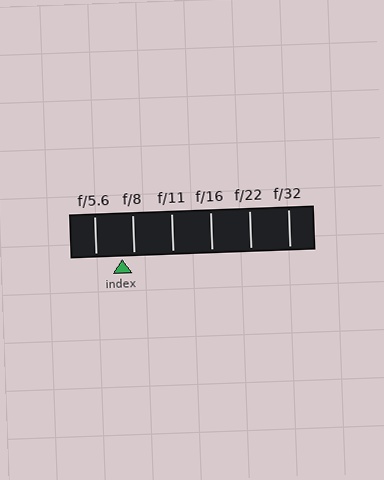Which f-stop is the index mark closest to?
The index mark is closest to f/8.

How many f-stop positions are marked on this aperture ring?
There are 6 f-stop positions marked.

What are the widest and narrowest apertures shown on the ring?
The widest aperture shown is f/5.6 and the narrowest is f/32.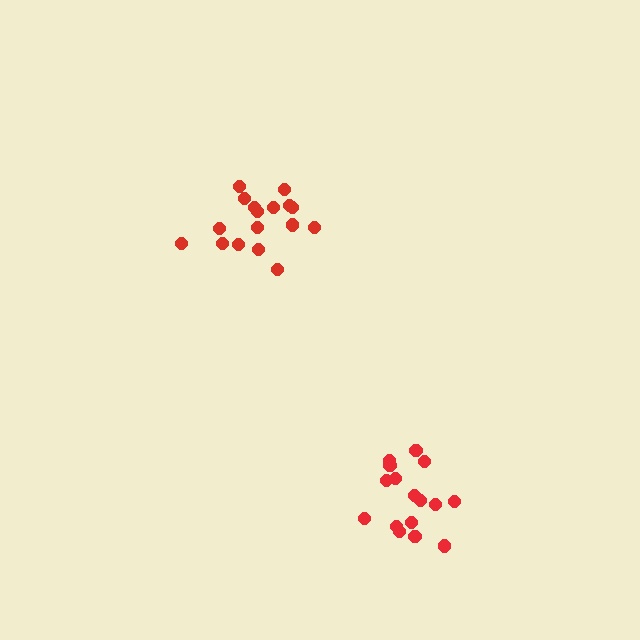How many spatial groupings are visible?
There are 2 spatial groupings.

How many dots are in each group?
Group 1: 16 dots, Group 2: 17 dots (33 total).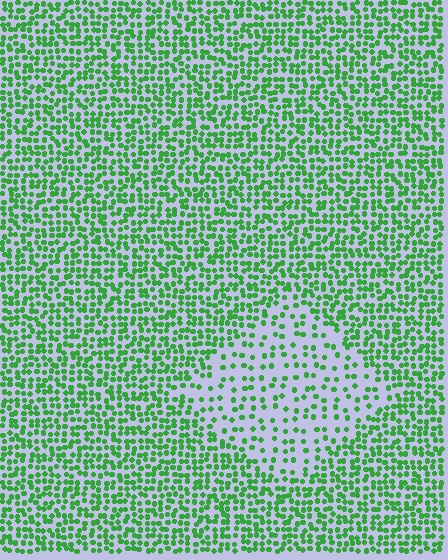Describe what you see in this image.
The image contains small green elements arranged at two different densities. A diamond-shaped region is visible where the elements are less densely packed than the surrounding area.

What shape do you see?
I see a diamond.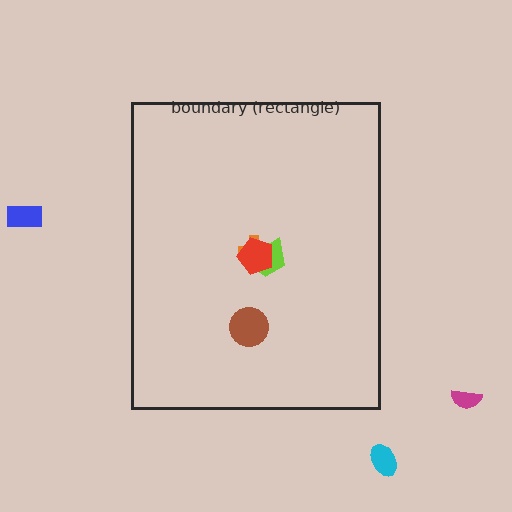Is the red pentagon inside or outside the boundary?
Inside.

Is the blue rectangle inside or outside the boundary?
Outside.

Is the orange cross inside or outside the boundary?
Inside.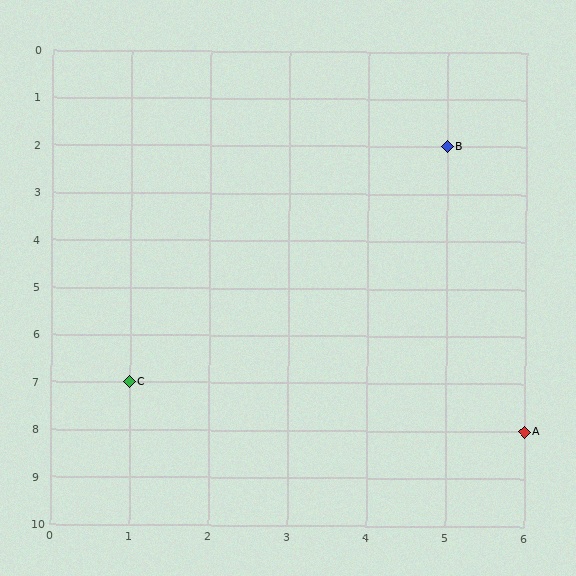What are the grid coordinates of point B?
Point B is at grid coordinates (5, 2).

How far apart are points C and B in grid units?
Points C and B are 4 columns and 5 rows apart (about 6.4 grid units diagonally).